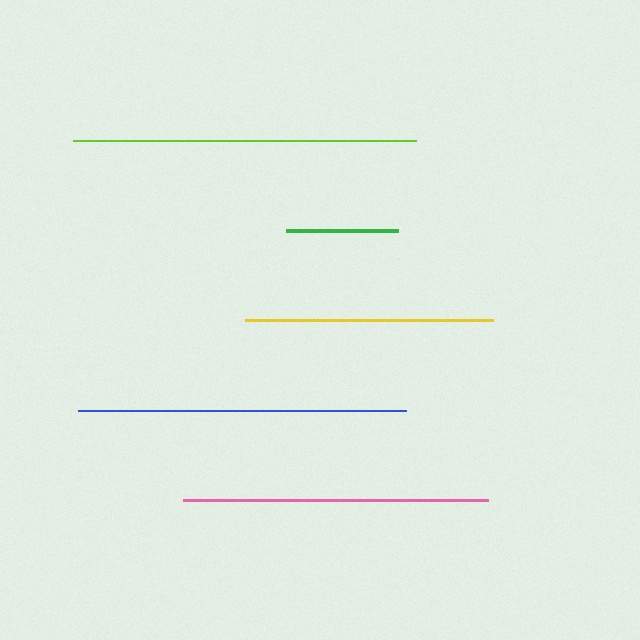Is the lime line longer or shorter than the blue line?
The lime line is longer than the blue line.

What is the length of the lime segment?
The lime segment is approximately 342 pixels long.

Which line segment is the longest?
The lime line is the longest at approximately 342 pixels.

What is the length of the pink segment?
The pink segment is approximately 305 pixels long.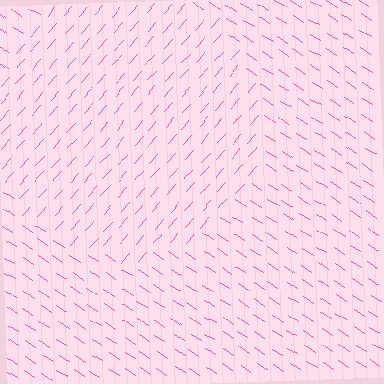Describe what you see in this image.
The image is filled with small pink line segments. A circle region in the image has lines oriented differently from the surrounding lines, creating a visible texture boundary.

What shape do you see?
I see a circle.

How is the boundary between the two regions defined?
The boundary is defined purely by a change in line orientation (approximately 82 degrees difference). All lines are the same color and thickness.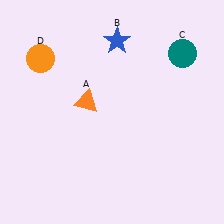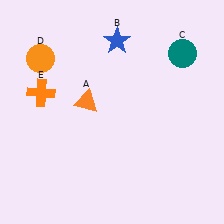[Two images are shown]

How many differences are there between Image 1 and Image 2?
There is 1 difference between the two images.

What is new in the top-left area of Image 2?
An orange cross (E) was added in the top-left area of Image 2.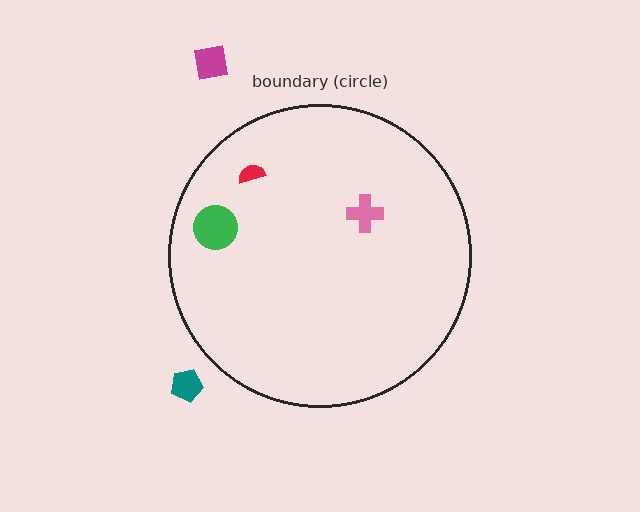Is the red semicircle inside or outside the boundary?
Inside.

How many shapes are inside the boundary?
3 inside, 2 outside.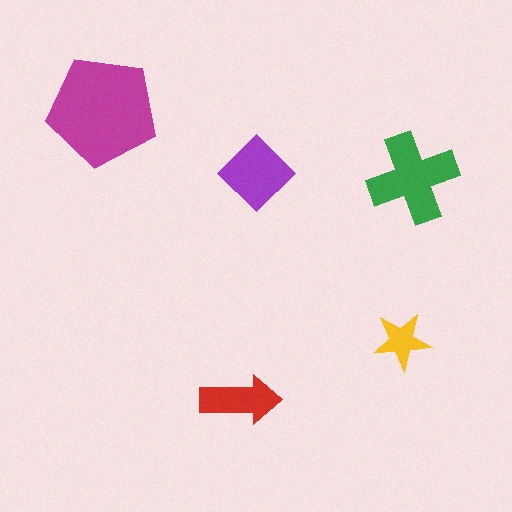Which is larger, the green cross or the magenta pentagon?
The magenta pentagon.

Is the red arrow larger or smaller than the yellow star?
Larger.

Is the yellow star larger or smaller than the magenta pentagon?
Smaller.